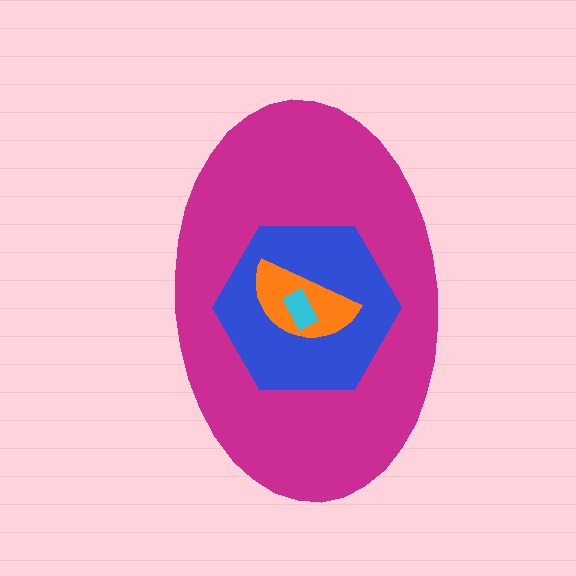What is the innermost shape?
The cyan rectangle.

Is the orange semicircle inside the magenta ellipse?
Yes.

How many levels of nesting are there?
4.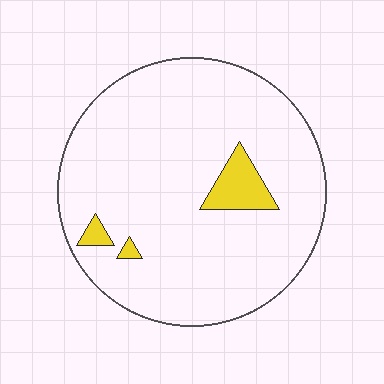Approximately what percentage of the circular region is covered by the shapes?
Approximately 5%.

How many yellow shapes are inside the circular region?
3.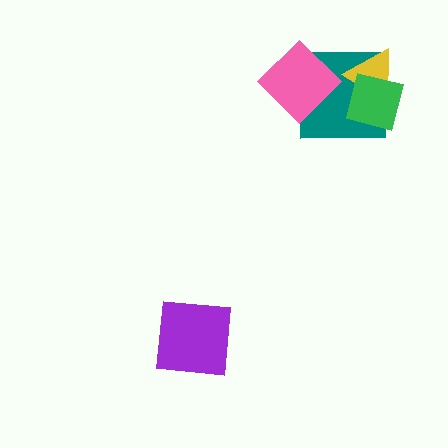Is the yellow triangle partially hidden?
Yes, it is partially covered by another shape.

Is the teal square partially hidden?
Yes, it is partially covered by another shape.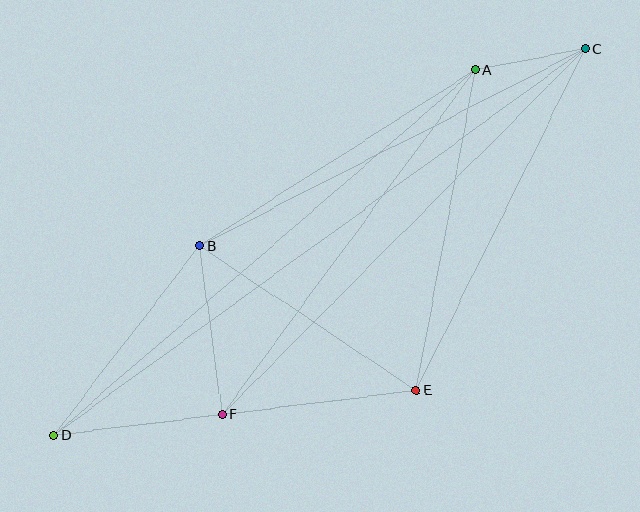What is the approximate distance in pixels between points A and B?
The distance between A and B is approximately 327 pixels.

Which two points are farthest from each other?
Points C and D are farthest from each other.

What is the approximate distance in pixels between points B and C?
The distance between B and C is approximately 433 pixels.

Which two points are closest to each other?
Points A and C are closest to each other.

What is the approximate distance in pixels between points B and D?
The distance between B and D is approximately 239 pixels.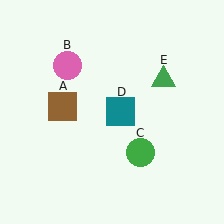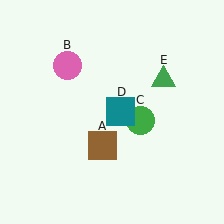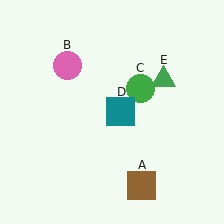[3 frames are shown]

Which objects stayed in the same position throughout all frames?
Pink circle (object B) and teal square (object D) and green triangle (object E) remained stationary.